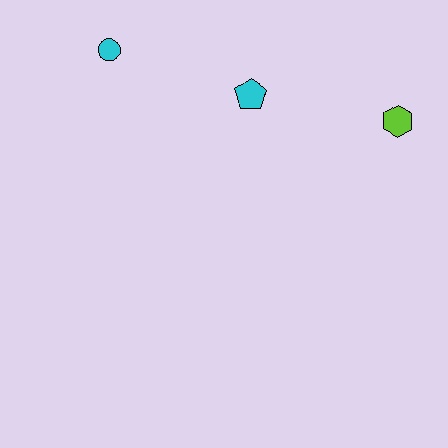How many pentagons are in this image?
There is 1 pentagon.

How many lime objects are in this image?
There is 1 lime object.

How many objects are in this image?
There are 3 objects.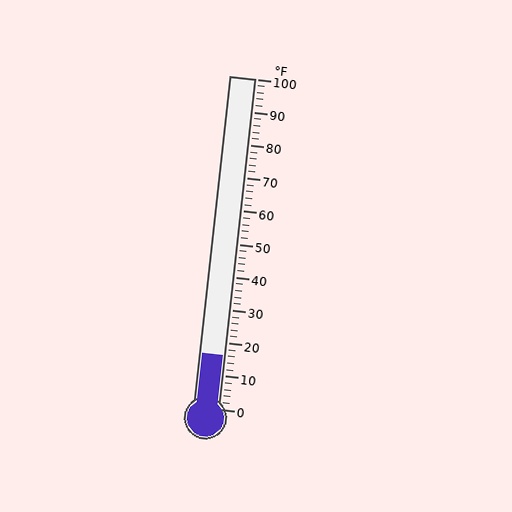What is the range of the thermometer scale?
The thermometer scale ranges from 0°F to 100°F.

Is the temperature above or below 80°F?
The temperature is below 80°F.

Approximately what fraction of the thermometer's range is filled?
The thermometer is filled to approximately 15% of its range.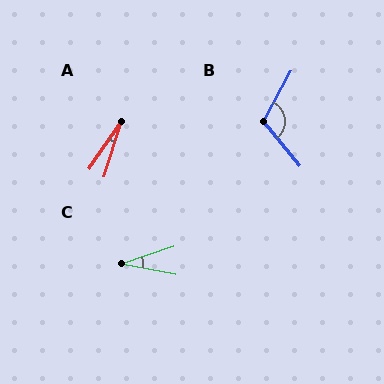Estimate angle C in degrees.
Approximately 29 degrees.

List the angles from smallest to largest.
A (17°), C (29°), B (112°).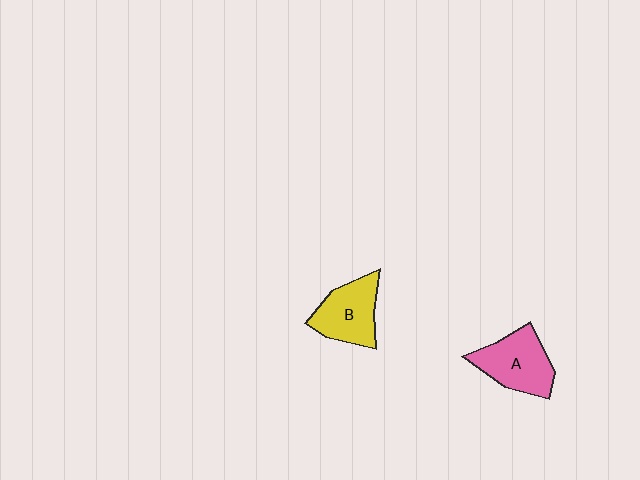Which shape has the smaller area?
Shape B (yellow).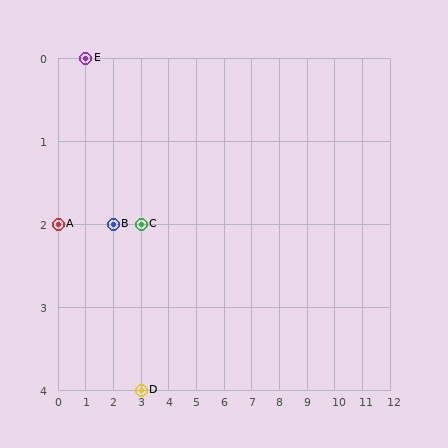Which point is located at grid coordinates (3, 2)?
Point C is at (3, 2).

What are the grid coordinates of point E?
Point E is at grid coordinates (1, 0).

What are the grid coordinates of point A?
Point A is at grid coordinates (0, 2).